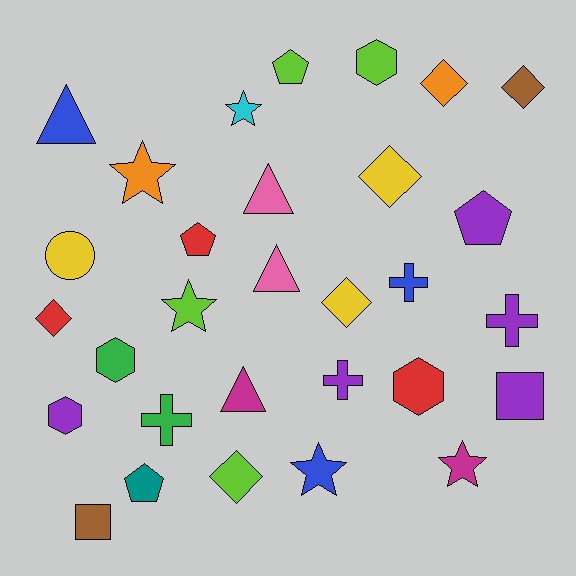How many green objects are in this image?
There are 2 green objects.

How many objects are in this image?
There are 30 objects.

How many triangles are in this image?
There are 4 triangles.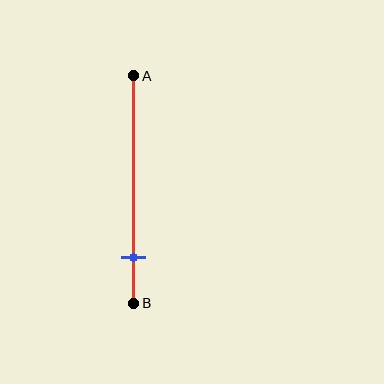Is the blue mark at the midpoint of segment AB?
No, the mark is at about 80% from A, not at the 50% midpoint.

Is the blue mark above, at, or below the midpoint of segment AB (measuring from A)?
The blue mark is below the midpoint of segment AB.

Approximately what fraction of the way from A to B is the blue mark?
The blue mark is approximately 80% of the way from A to B.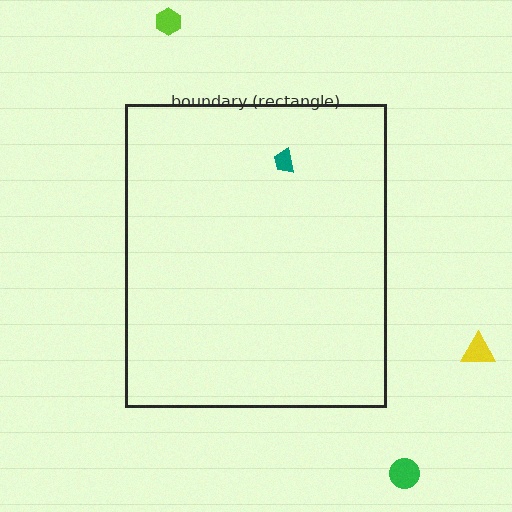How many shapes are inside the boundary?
1 inside, 3 outside.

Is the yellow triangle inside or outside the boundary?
Outside.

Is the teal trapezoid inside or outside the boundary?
Inside.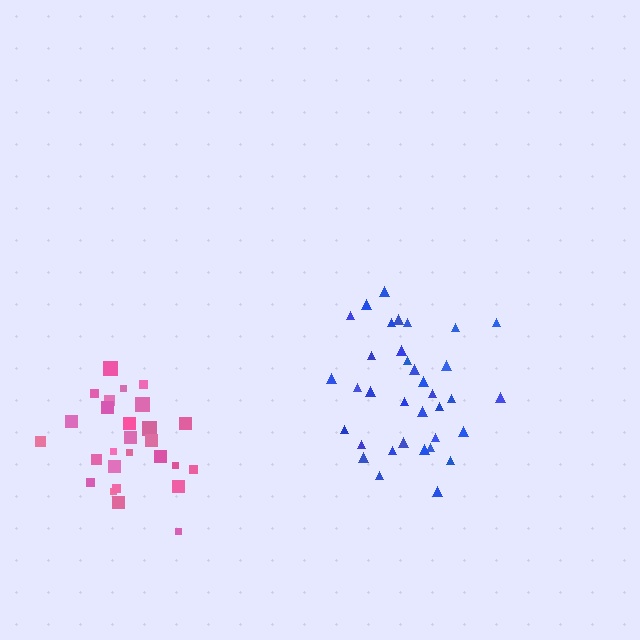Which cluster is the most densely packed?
Pink.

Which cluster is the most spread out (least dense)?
Blue.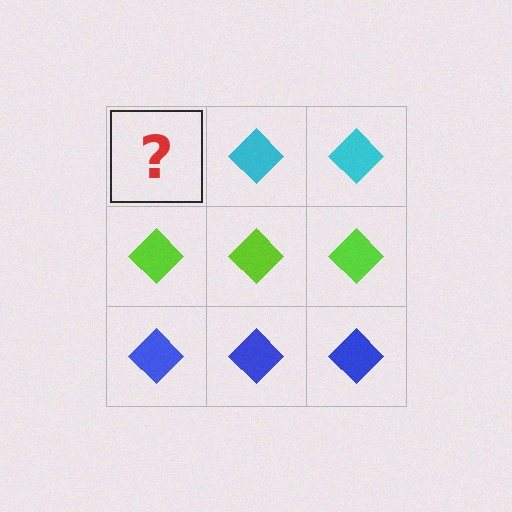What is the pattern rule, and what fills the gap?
The rule is that each row has a consistent color. The gap should be filled with a cyan diamond.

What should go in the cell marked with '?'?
The missing cell should contain a cyan diamond.